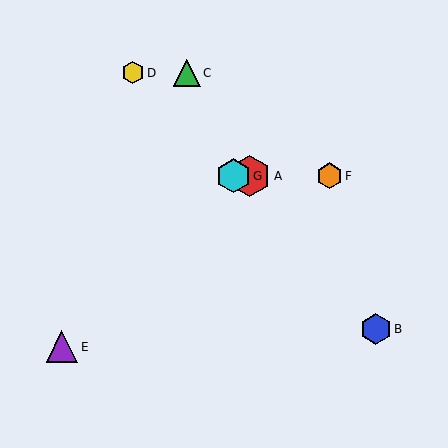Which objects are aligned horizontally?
Objects A, F, G are aligned horizontally.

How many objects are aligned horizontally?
3 objects (A, F, G) are aligned horizontally.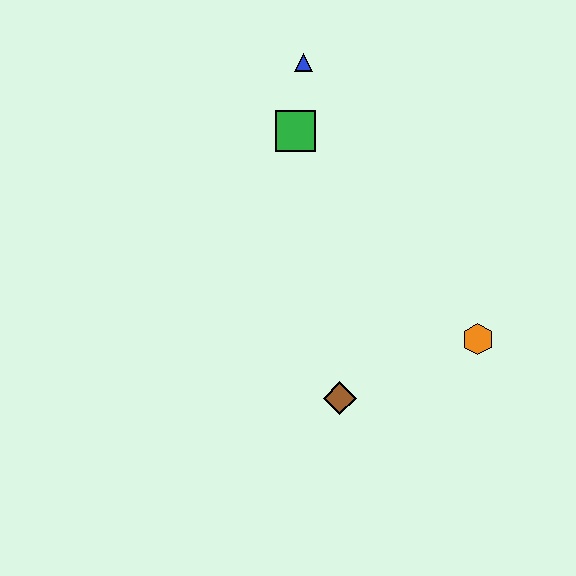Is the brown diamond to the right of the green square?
Yes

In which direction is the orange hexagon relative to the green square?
The orange hexagon is below the green square.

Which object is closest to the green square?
The blue triangle is closest to the green square.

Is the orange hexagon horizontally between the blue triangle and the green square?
No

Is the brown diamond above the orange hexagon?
No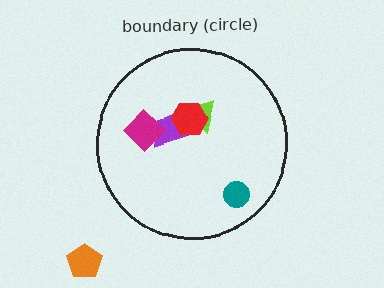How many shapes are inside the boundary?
5 inside, 1 outside.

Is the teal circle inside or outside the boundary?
Inside.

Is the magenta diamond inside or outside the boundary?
Inside.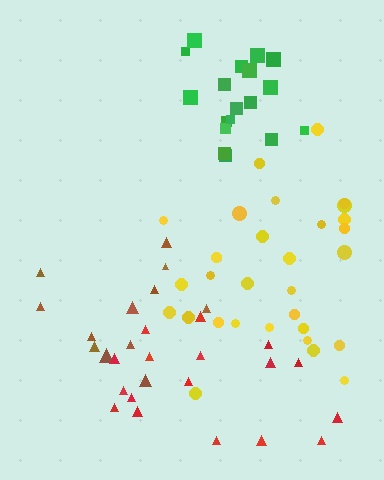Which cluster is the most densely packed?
Green.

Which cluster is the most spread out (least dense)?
Red.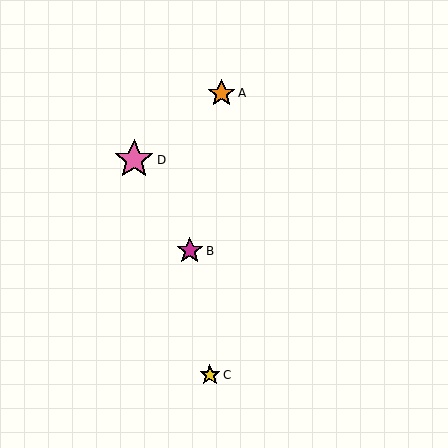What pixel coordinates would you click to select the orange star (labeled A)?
Click at (222, 93) to select the orange star A.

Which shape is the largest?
The pink star (labeled D) is the largest.